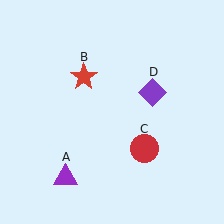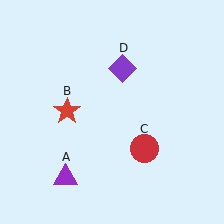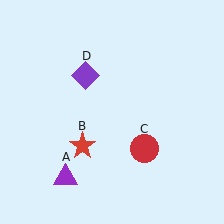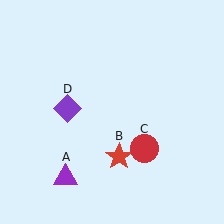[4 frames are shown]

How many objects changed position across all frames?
2 objects changed position: red star (object B), purple diamond (object D).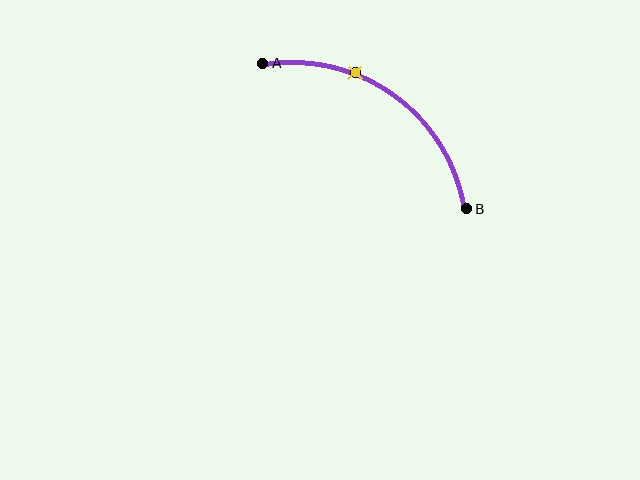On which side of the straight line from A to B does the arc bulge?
The arc bulges above and to the right of the straight line connecting A and B.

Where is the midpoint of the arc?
The arc midpoint is the point on the curve farthest from the straight line joining A and B. It sits above and to the right of that line.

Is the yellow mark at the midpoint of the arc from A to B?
No. The yellow mark lies on the arc but is closer to endpoint A. The arc midpoint would be at the point on the curve equidistant along the arc from both A and B.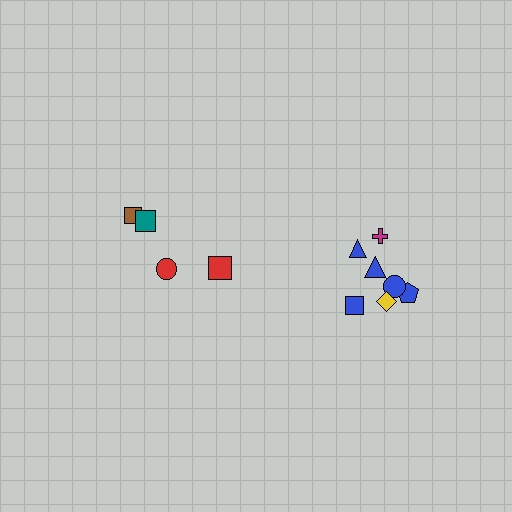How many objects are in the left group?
There are 4 objects.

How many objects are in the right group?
There are 7 objects.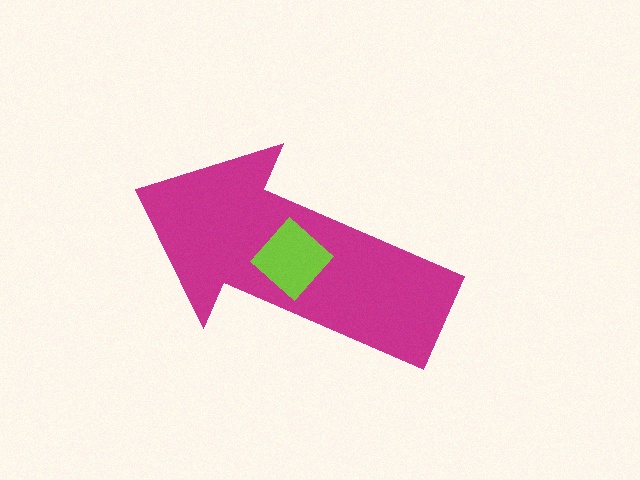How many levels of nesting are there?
2.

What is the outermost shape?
The magenta arrow.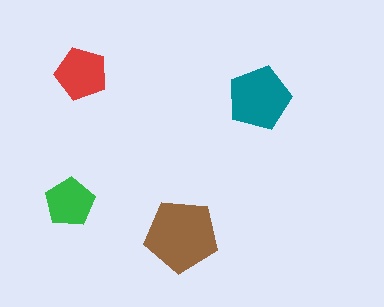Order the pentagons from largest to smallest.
the brown one, the teal one, the red one, the green one.